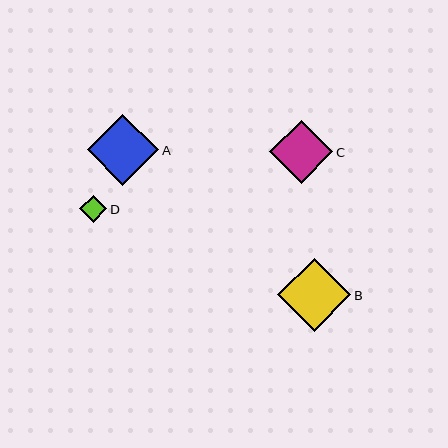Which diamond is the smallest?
Diamond D is the smallest with a size of approximately 28 pixels.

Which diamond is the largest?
Diamond B is the largest with a size of approximately 73 pixels.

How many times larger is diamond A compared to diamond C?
Diamond A is approximately 1.1 times the size of diamond C.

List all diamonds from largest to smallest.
From largest to smallest: B, A, C, D.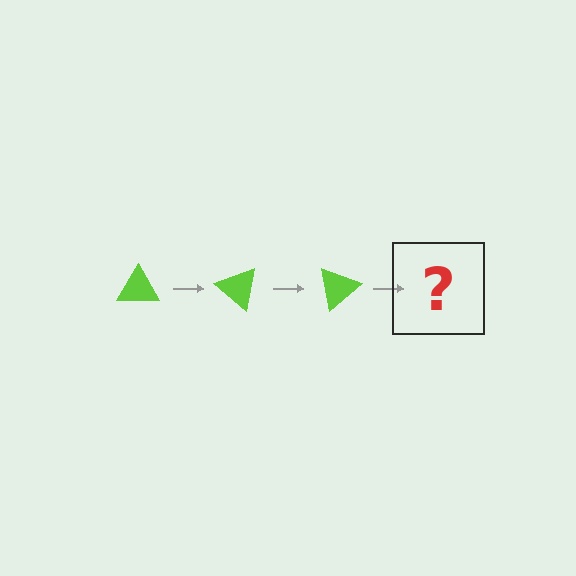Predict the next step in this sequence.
The next step is a lime triangle rotated 120 degrees.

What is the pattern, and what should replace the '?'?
The pattern is that the triangle rotates 40 degrees each step. The '?' should be a lime triangle rotated 120 degrees.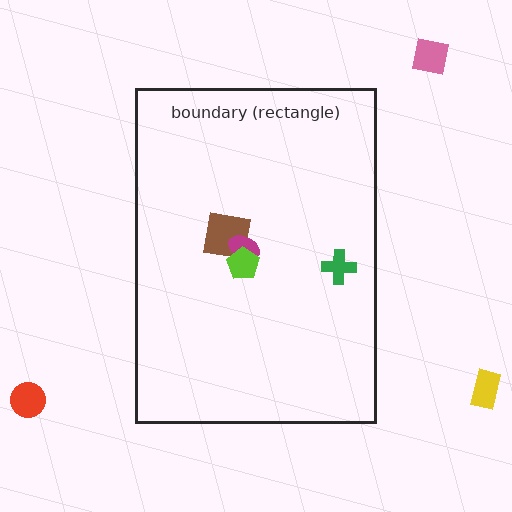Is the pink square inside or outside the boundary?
Outside.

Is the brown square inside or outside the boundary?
Inside.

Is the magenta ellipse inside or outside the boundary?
Inside.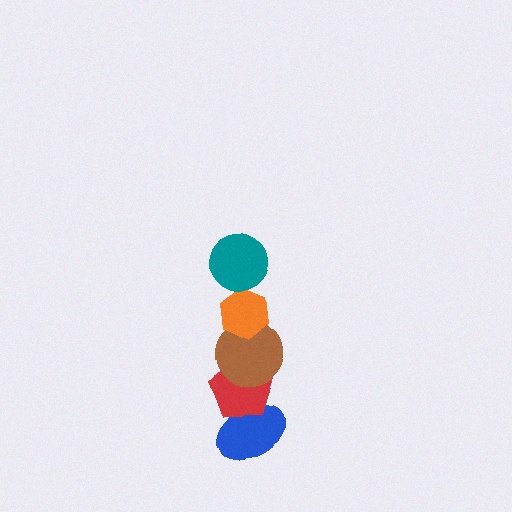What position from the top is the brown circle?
The brown circle is 3rd from the top.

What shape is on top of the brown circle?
The orange hexagon is on top of the brown circle.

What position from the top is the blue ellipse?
The blue ellipse is 5th from the top.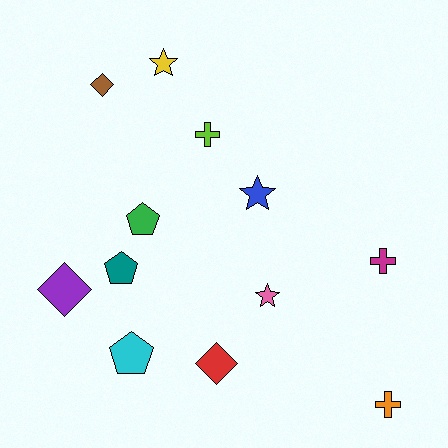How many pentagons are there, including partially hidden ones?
There are 3 pentagons.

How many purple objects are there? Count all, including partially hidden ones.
There is 1 purple object.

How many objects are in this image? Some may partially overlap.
There are 12 objects.